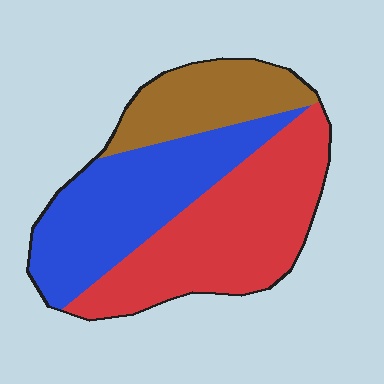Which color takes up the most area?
Red, at roughly 45%.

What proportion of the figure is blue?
Blue takes up about three eighths (3/8) of the figure.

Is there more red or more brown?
Red.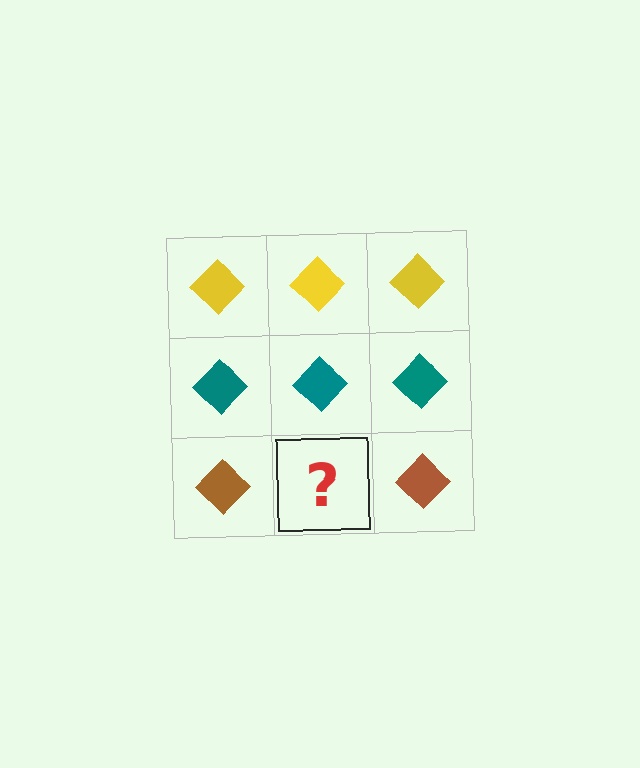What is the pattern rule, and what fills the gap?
The rule is that each row has a consistent color. The gap should be filled with a brown diamond.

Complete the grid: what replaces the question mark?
The question mark should be replaced with a brown diamond.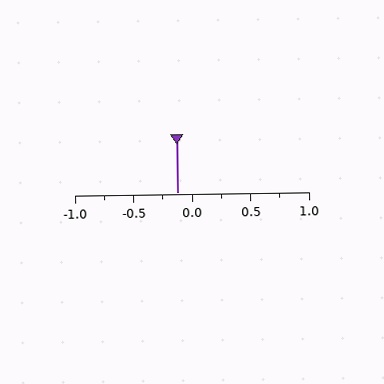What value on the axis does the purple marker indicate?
The marker indicates approximately -0.12.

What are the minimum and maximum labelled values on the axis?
The axis runs from -1.0 to 1.0.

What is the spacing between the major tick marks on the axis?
The major ticks are spaced 0.5 apart.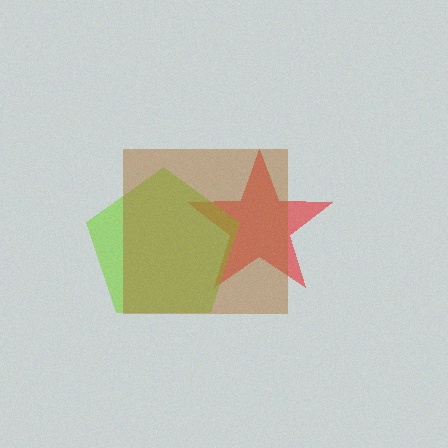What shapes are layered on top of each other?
The layered shapes are: a red star, a lime pentagon, a brown square.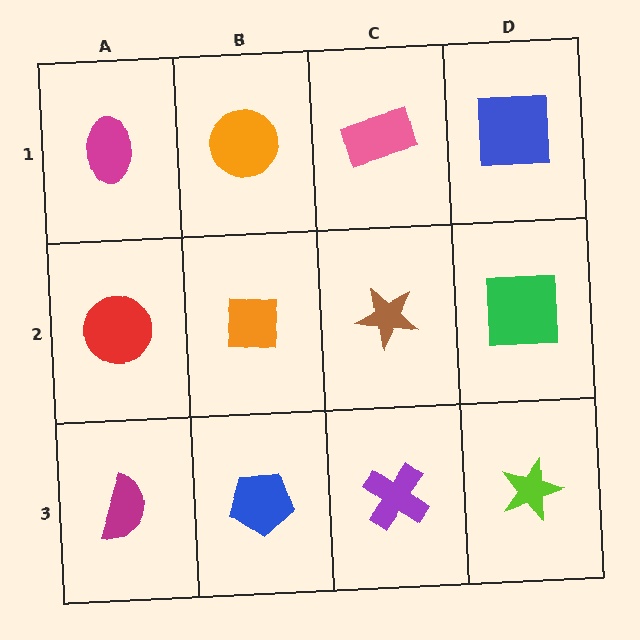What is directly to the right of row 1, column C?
A blue square.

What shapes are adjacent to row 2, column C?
A pink rectangle (row 1, column C), a purple cross (row 3, column C), an orange square (row 2, column B), a green square (row 2, column D).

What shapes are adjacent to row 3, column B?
An orange square (row 2, column B), a magenta semicircle (row 3, column A), a purple cross (row 3, column C).